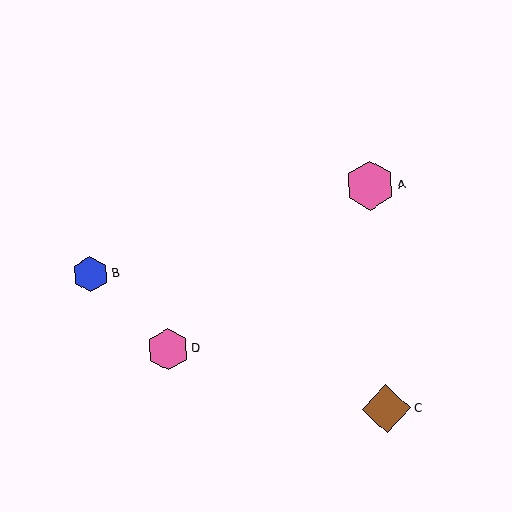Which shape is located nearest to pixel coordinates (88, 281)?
The blue hexagon (labeled B) at (91, 274) is nearest to that location.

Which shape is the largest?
The pink hexagon (labeled A) is the largest.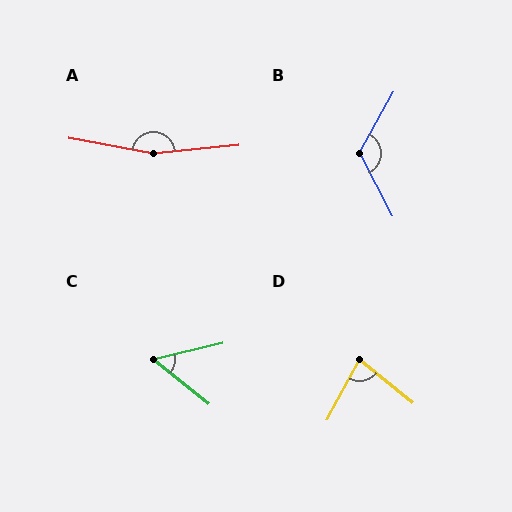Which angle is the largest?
A, at approximately 164 degrees.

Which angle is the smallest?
C, at approximately 52 degrees.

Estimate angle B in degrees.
Approximately 124 degrees.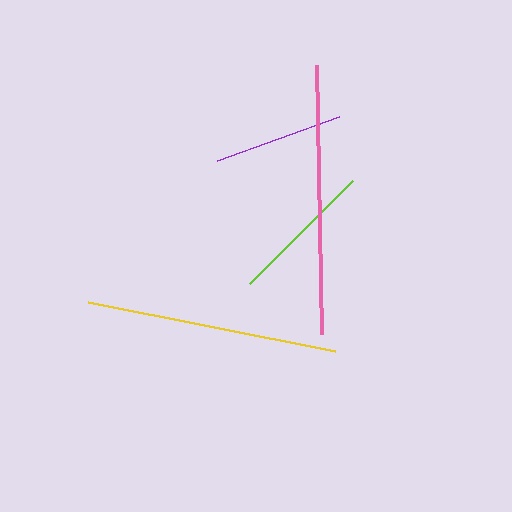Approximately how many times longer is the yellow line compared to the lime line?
The yellow line is approximately 1.7 times the length of the lime line.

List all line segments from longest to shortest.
From longest to shortest: pink, yellow, lime, purple.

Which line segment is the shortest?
The purple line is the shortest at approximately 130 pixels.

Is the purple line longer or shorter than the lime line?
The lime line is longer than the purple line.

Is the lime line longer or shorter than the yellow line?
The yellow line is longer than the lime line.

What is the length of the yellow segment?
The yellow segment is approximately 252 pixels long.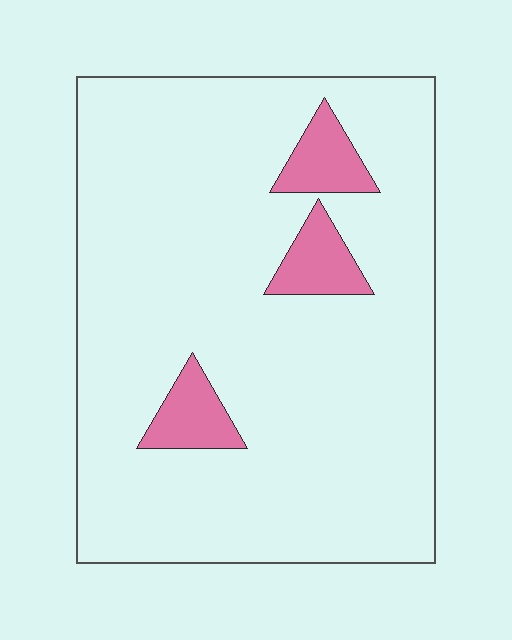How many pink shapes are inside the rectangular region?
3.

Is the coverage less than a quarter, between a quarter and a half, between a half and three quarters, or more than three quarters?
Less than a quarter.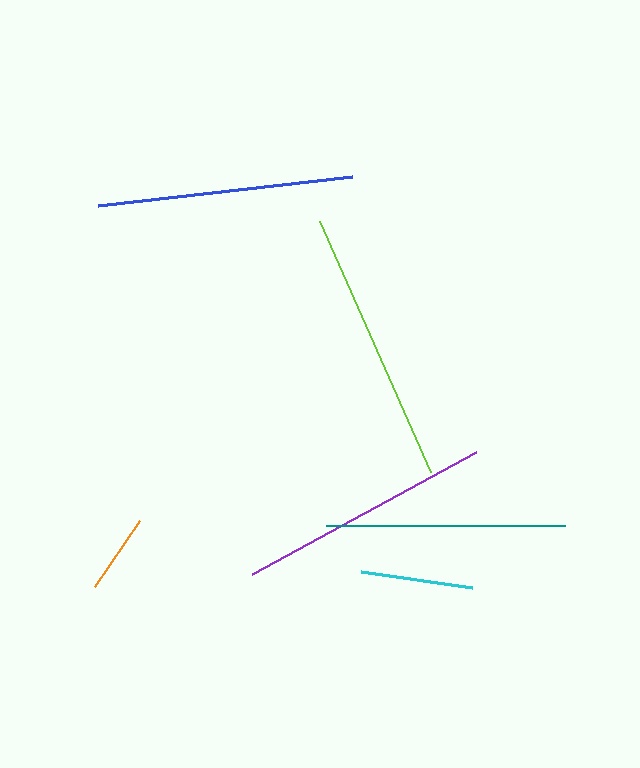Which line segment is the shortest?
The orange line is the shortest at approximately 79 pixels.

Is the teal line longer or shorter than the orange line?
The teal line is longer than the orange line.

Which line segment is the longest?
The lime line is the longest at approximately 274 pixels.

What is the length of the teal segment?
The teal segment is approximately 238 pixels long.